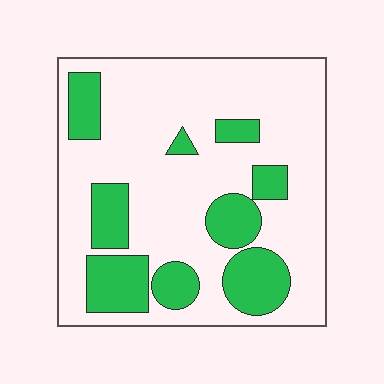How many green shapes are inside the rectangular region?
9.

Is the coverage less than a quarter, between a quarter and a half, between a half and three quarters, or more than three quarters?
Between a quarter and a half.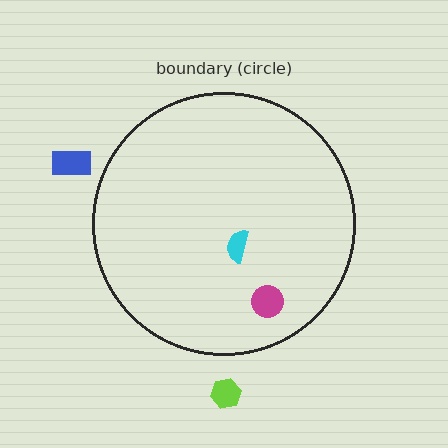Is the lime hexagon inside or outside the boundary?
Outside.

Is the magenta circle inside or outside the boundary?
Inside.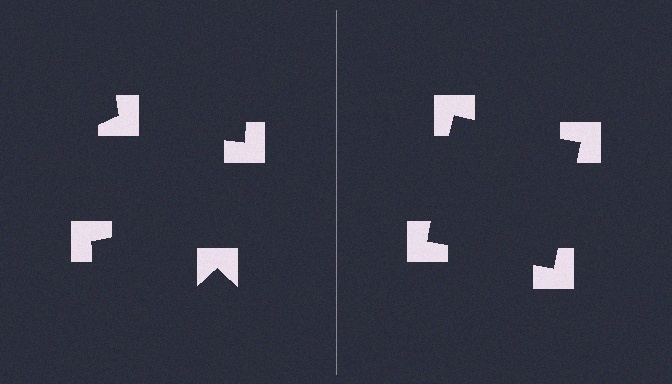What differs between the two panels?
The notched squares are positioned identically on both sides; only the wedge orientations differ. On the right they align to a square; on the left they are misaligned.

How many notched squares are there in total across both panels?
8 — 4 on each side.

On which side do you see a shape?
An illusory square appears on the right side. On the left side the wedge cuts are rotated, so no coherent shape forms.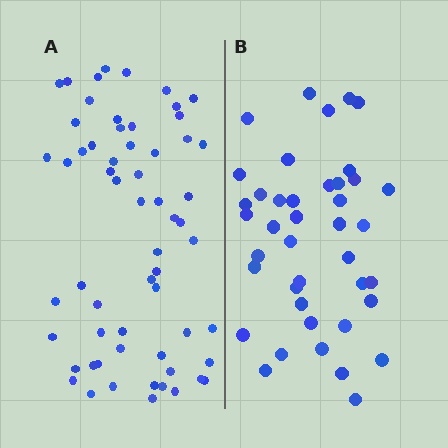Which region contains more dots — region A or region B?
Region A (the left region) has more dots.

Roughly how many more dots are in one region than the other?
Region A has approximately 20 more dots than region B.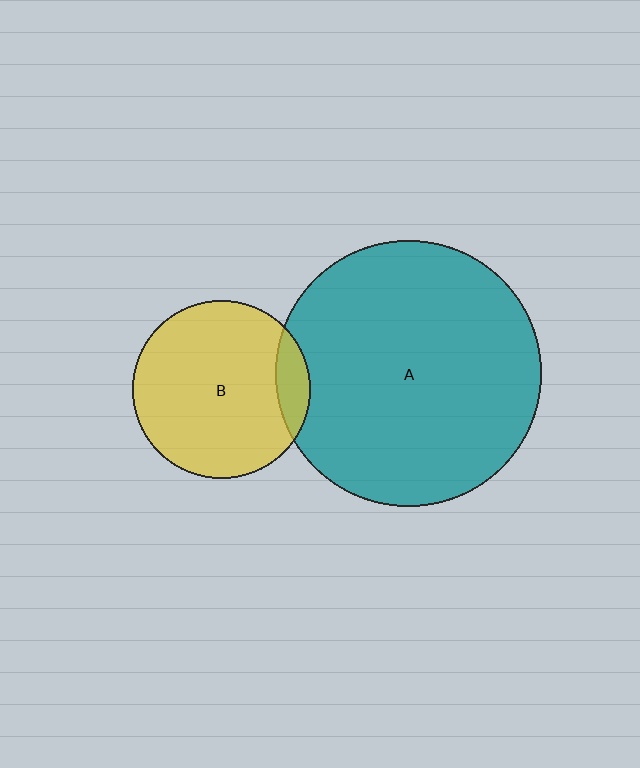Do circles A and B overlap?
Yes.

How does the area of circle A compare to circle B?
Approximately 2.2 times.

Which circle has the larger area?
Circle A (teal).